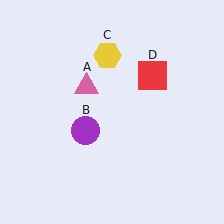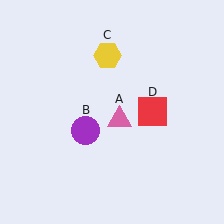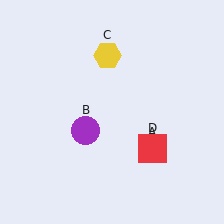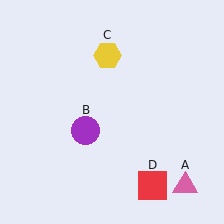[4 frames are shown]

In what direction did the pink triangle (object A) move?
The pink triangle (object A) moved down and to the right.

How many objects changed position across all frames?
2 objects changed position: pink triangle (object A), red square (object D).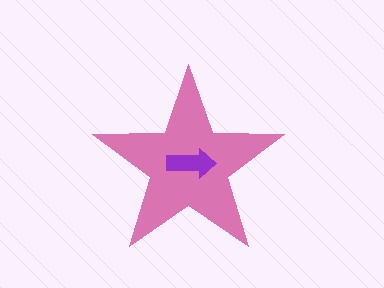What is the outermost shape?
The pink star.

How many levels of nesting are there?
2.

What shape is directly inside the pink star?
The purple arrow.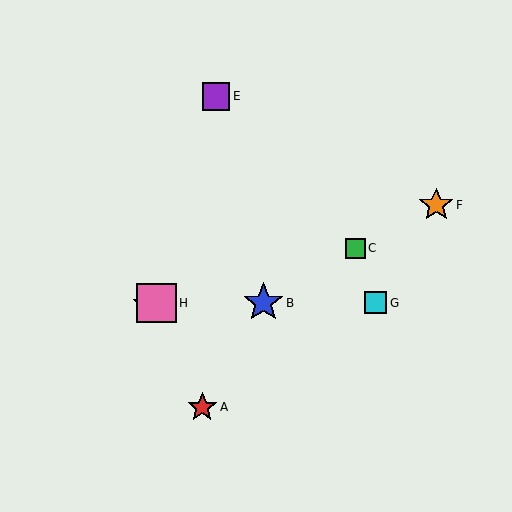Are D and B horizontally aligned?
Yes, both are at y≈303.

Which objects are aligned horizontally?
Objects B, D, G, H are aligned horizontally.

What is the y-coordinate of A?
Object A is at y≈407.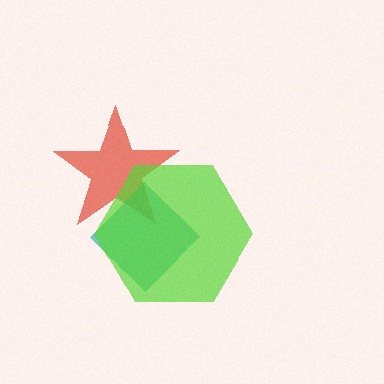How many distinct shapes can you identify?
There are 3 distinct shapes: a red star, a teal diamond, a lime hexagon.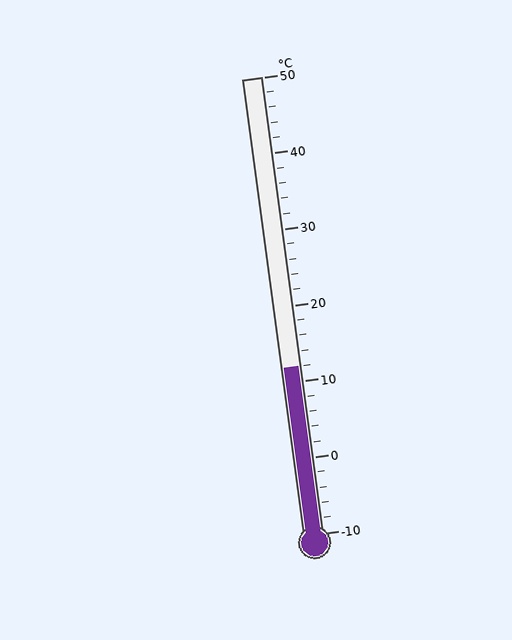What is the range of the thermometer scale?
The thermometer scale ranges from -10°C to 50°C.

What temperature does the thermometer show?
The thermometer shows approximately 12°C.